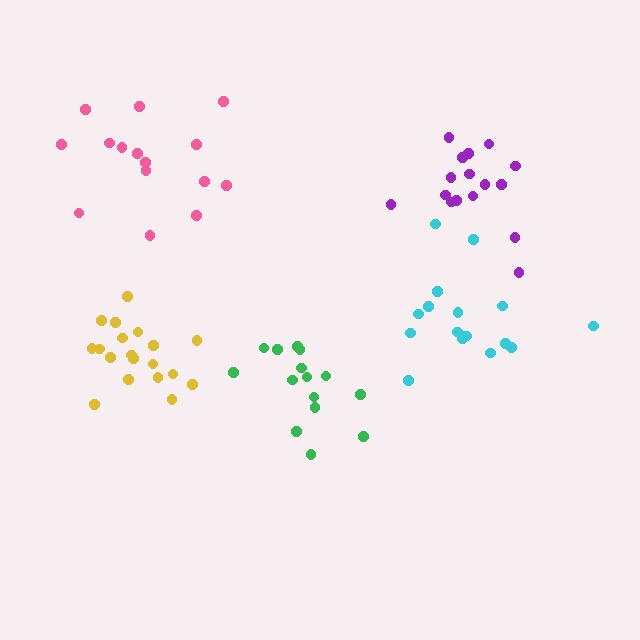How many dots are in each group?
Group 1: 15 dots, Group 2: 16 dots, Group 3: 19 dots, Group 4: 17 dots, Group 5: 15 dots (82 total).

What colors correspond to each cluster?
The clusters are colored: green, purple, yellow, cyan, pink.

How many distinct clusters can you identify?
There are 5 distinct clusters.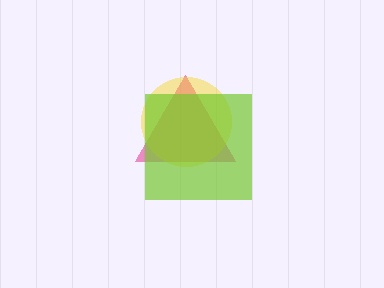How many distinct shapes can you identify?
There are 3 distinct shapes: a pink triangle, a yellow circle, a lime square.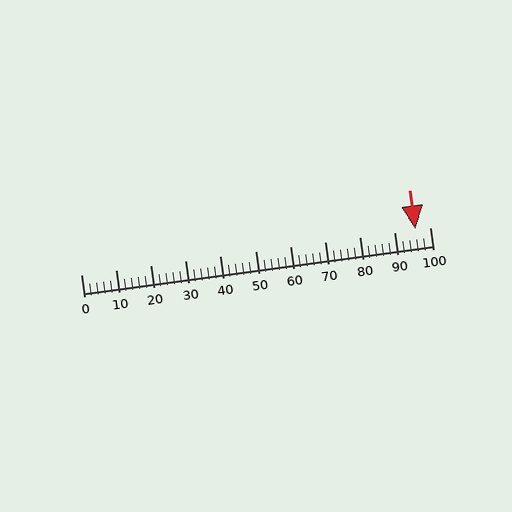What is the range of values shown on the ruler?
The ruler shows values from 0 to 100.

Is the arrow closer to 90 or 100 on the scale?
The arrow is closer to 100.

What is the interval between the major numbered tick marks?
The major tick marks are spaced 10 units apart.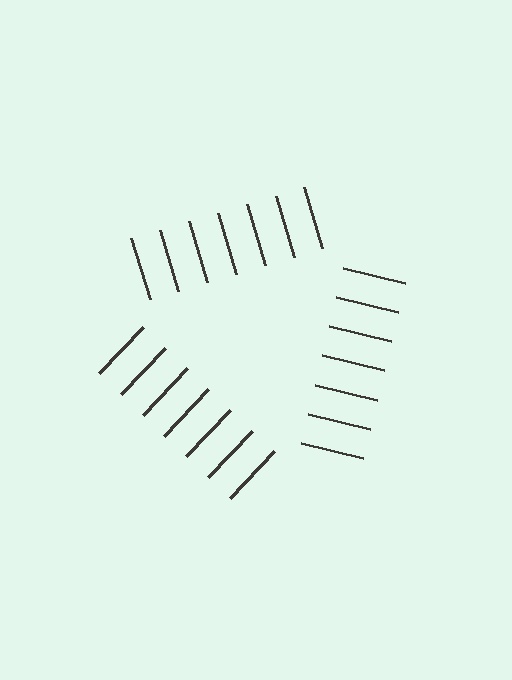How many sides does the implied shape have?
3 sides — the line-ends trace a triangle.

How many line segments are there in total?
21 — 7 along each of the 3 edges.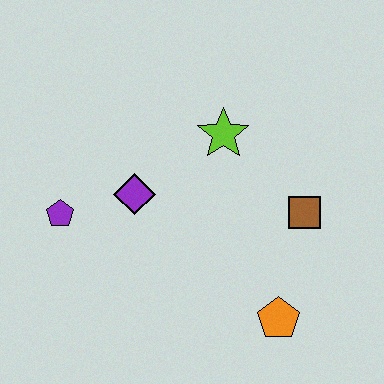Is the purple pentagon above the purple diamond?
No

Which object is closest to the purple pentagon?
The purple diamond is closest to the purple pentagon.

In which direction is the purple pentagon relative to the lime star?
The purple pentagon is to the left of the lime star.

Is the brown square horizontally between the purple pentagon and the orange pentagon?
No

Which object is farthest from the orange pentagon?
The purple pentagon is farthest from the orange pentagon.